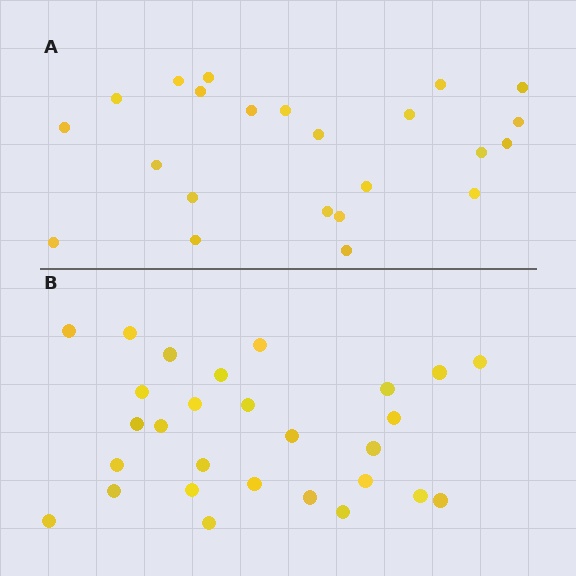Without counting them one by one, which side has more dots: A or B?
Region B (the bottom region) has more dots.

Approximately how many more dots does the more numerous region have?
Region B has about 5 more dots than region A.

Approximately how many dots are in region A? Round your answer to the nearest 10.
About 20 dots. (The exact count is 23, which rounds to 20.)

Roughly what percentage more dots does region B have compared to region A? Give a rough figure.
About 20% more.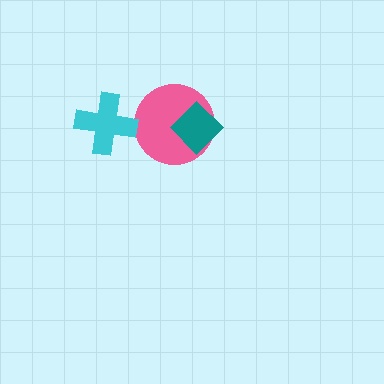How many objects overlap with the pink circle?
1 object overlaps with the pink circle.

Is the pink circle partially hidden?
Yes, it is partially covered by another shape.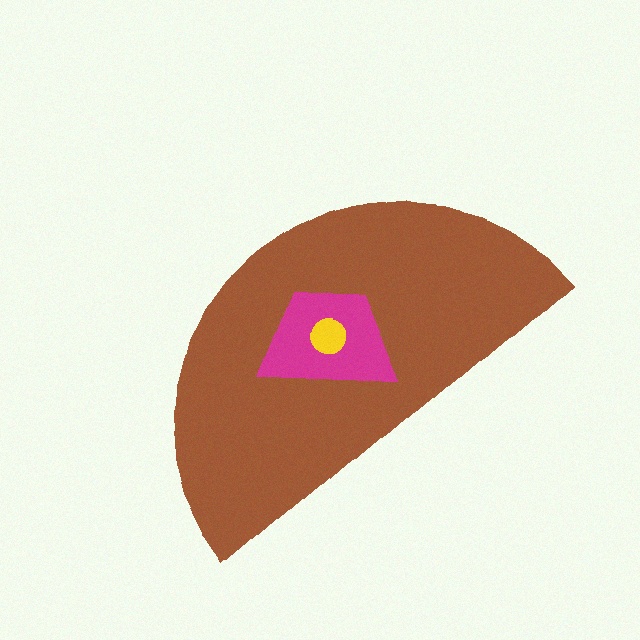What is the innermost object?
The yellow circle.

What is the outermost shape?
The brown semicircle.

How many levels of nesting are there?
3.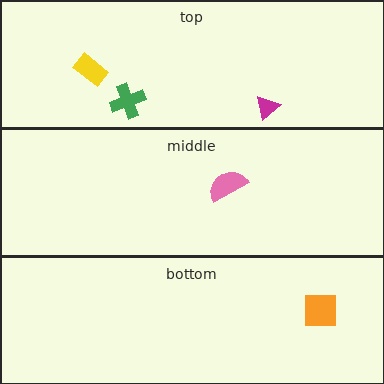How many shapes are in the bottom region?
1.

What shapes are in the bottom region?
The orange square.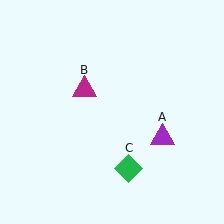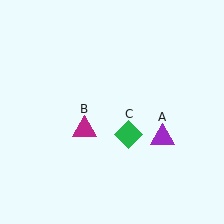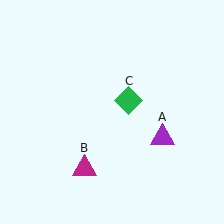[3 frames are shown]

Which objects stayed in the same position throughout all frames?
Purple triangle (object A) remained stationary.